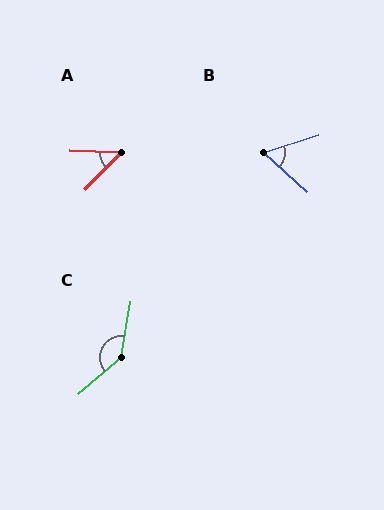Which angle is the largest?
C, at approximately 140 degrees.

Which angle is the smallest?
A, at approximately 48 degrees.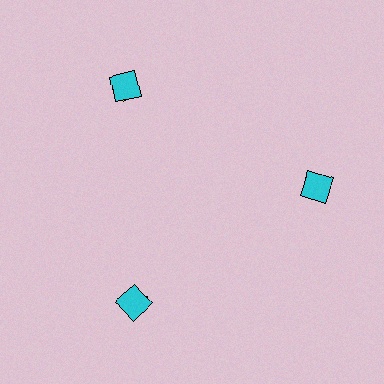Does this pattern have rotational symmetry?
Yes, this pattern has 3-fold rotational symmetry. It looks the same after rotating 120 degrees around the center.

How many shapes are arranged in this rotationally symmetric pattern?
There are 6 shapes, arranged in 3 groups of 2.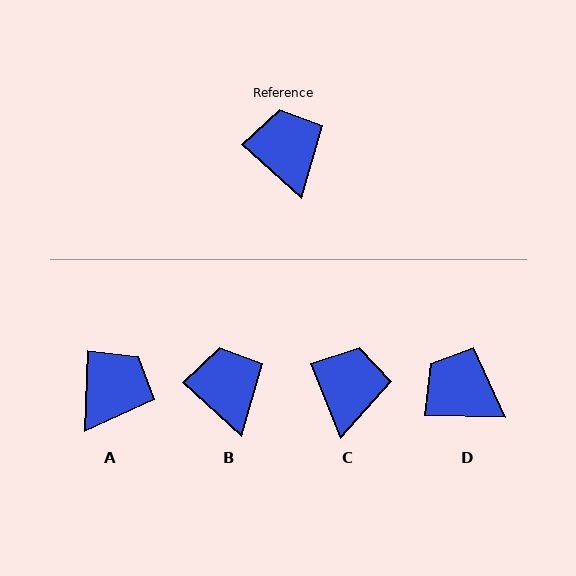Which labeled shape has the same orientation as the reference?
B.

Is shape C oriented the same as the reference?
No, it is off by about 26 degrees.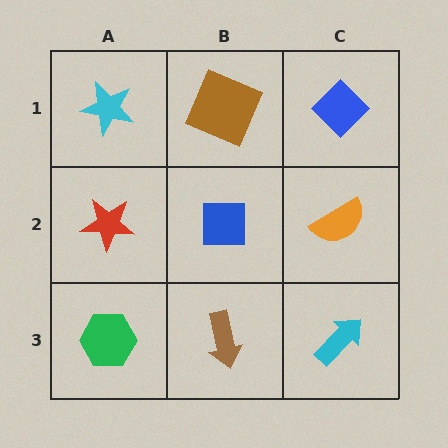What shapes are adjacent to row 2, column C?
A blue diamond (row 1, column C), a cyan arrow (row 3, column C), a blue square (row 2, column B).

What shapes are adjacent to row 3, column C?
An orange semicircle (row 2, column C), a brown arrow (row 3, column B).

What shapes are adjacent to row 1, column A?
A red star (row 2, column A), a brown square (row 1, column B).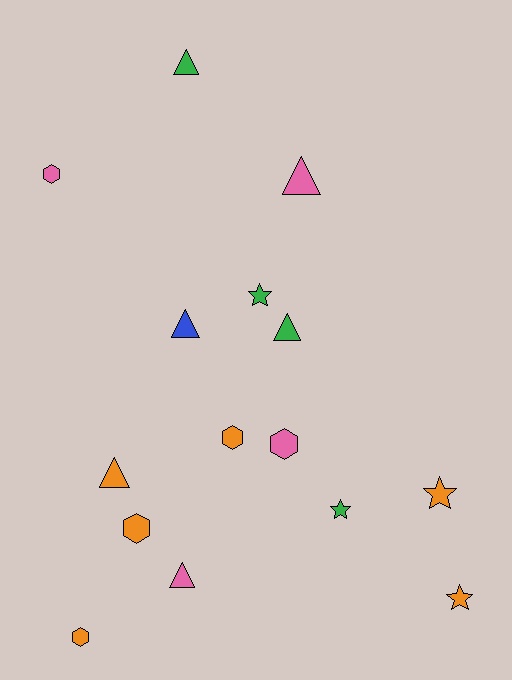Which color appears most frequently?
Orange, with 6 objects.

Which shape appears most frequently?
Triangle, with 6 objects.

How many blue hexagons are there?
There are no blue hexagons.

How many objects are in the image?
There are 15 objects.